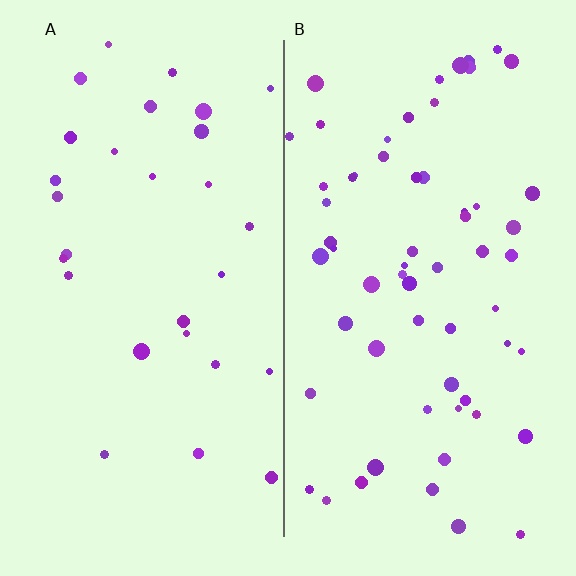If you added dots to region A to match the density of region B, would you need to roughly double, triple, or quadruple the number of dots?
Approximately double.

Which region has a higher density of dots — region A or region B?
B (the right).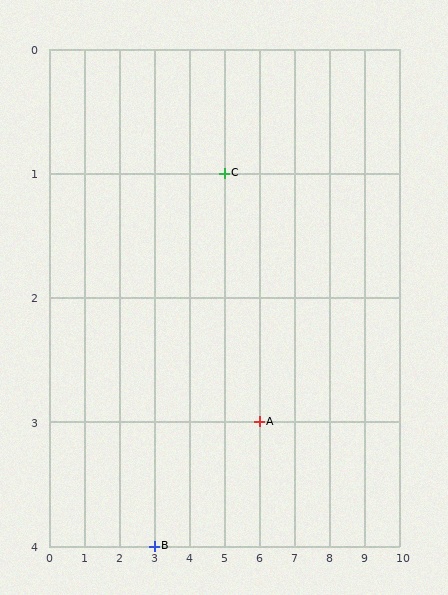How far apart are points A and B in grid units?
Points A and B are 3 columns and 1 row apart (about 3.2 grid units diagonally).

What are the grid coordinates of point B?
Point B is at grid coordinates (3, 4).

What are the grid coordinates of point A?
Point A is at grid coordinates (6, 3).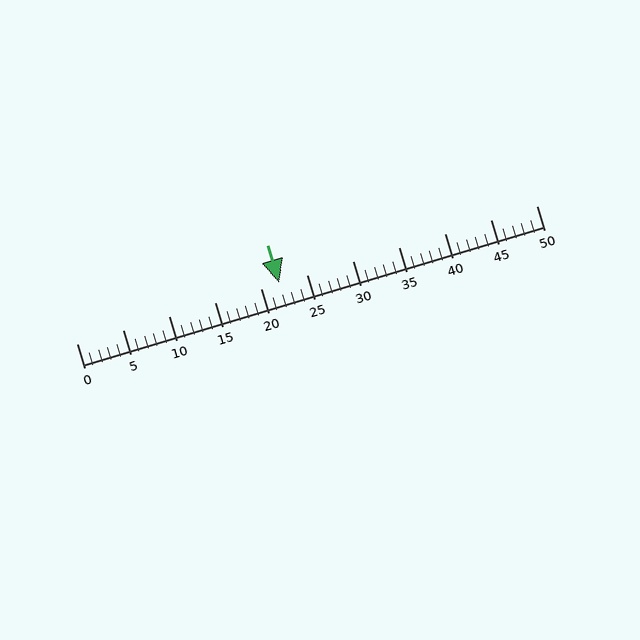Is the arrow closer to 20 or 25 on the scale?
The arrow is closer to 20.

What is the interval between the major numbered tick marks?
The major tick marks are spaced 5 units apart.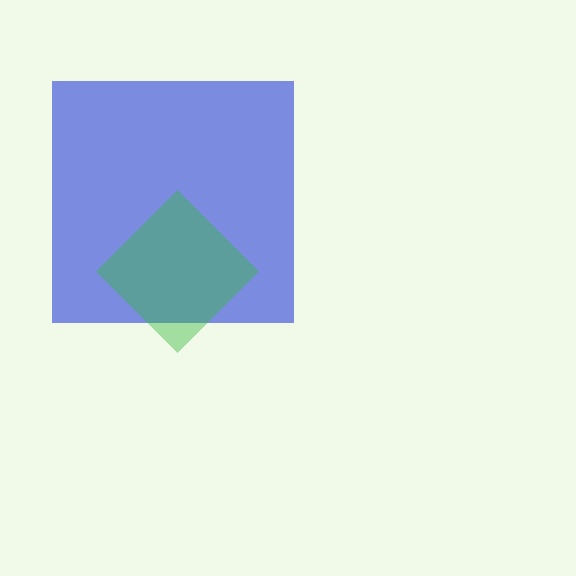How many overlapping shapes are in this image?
There are 2 overlapping shapes in the image.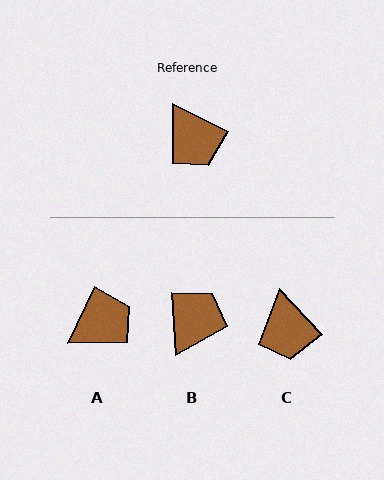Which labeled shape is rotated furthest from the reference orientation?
B, about 120 degrees away.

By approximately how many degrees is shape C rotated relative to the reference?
Approximately 20 degrees clockwise.